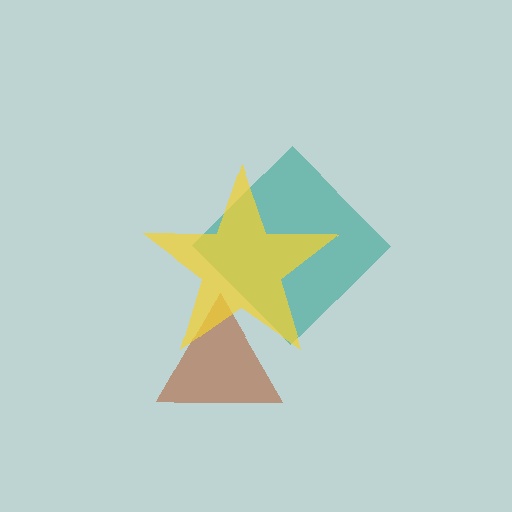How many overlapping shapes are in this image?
There are 3 overlapping shapes in the image.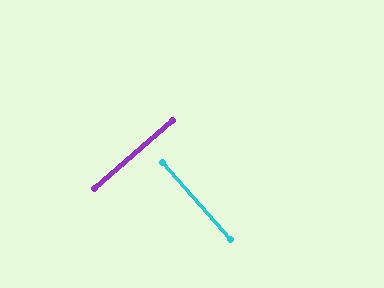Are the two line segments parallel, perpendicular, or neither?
Perpendicular — they meet at approximately 90°.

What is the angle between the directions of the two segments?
Approximately 90 degrees.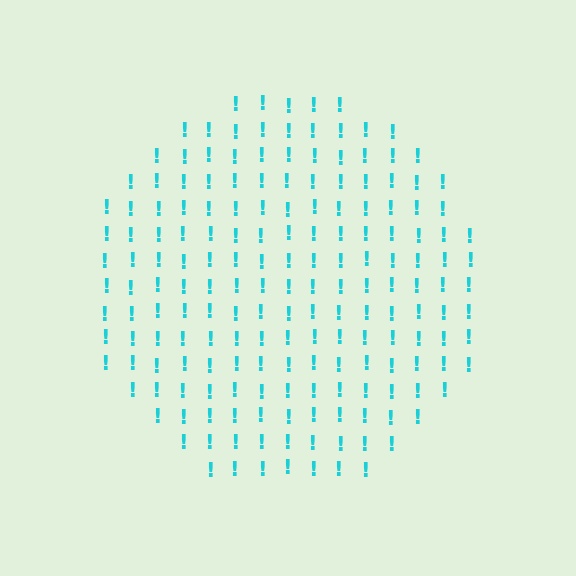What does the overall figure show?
The overall figure shows a circle.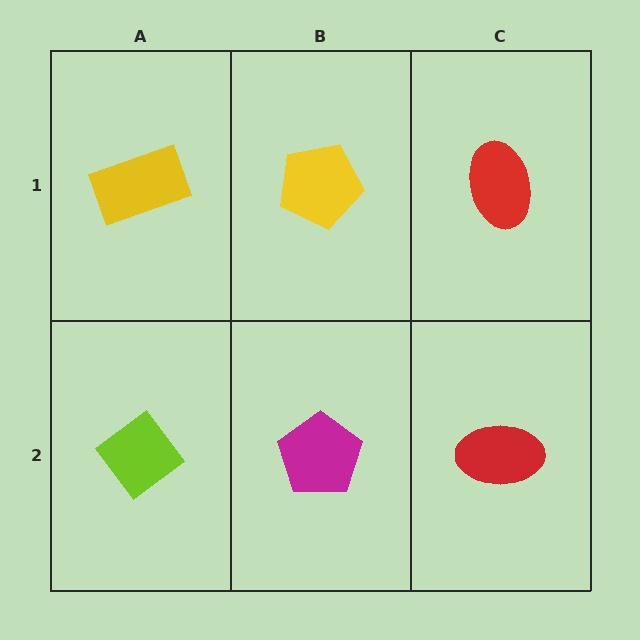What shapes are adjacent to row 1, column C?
A red ellipse (row 2, column C), a yellow pentagon (row 1, column B).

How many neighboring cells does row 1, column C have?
2.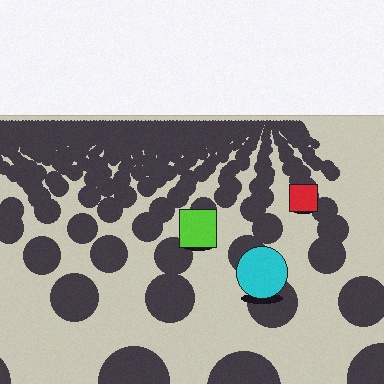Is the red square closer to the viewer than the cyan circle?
No. The cyan circle is closer — you can tell from the texture gradient: the ground texture is coarser near it.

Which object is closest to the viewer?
The cyan circle is closest. The texture marks near it are larger and more spread out.